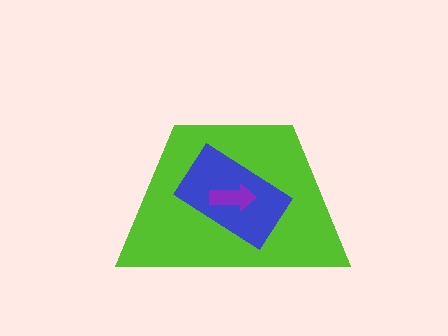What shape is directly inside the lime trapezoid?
The blue rectangle.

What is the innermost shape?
The purple arrow.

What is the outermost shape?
The lime trapezoid.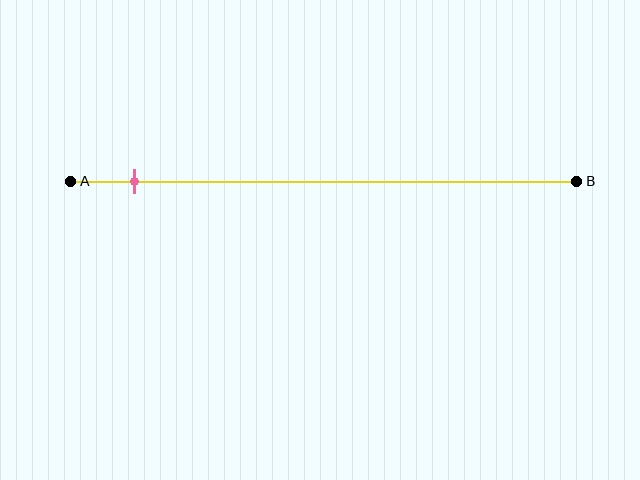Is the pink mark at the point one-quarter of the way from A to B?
No, the mark is at about 15% from A, not at the 25% one-quarter point.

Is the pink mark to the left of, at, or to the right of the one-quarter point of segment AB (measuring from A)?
The pink mark is to the left of the one-quarter point of segment AB.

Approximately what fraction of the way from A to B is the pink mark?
The pink mark is approximately 15% of the way from A to B.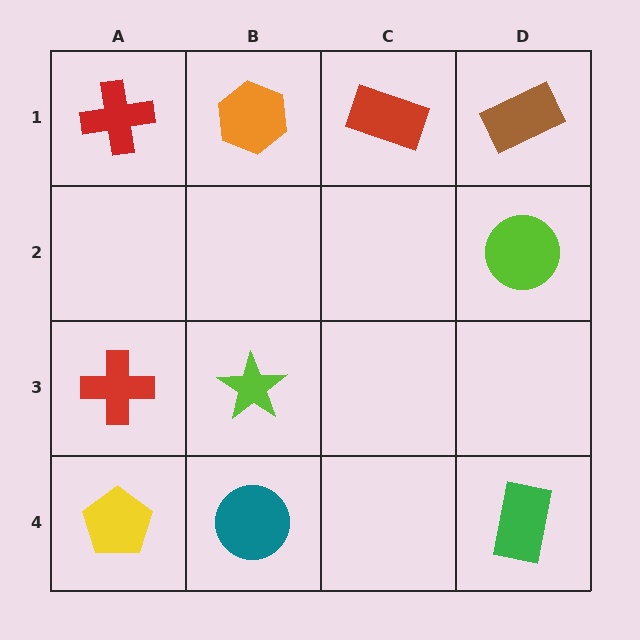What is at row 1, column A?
A red cross.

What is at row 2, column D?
A lime circle.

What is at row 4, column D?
A green rectangle.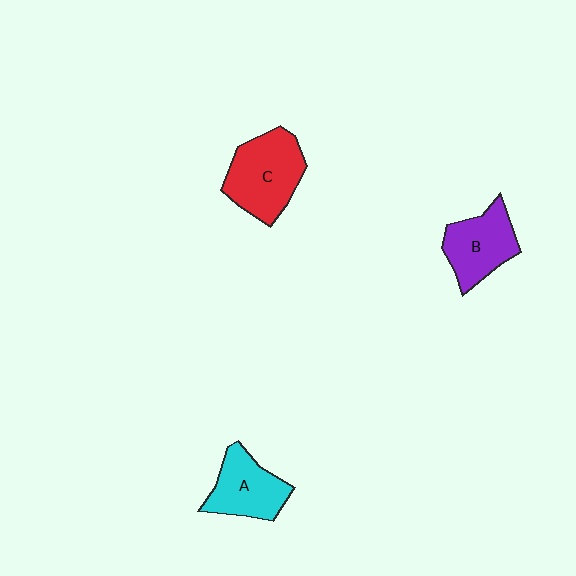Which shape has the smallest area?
Shape A (cyan).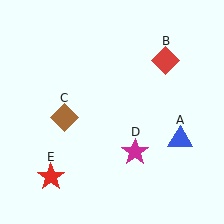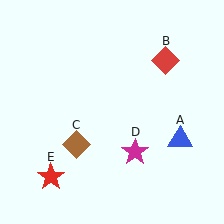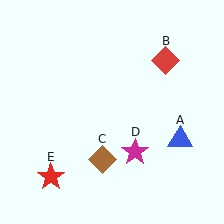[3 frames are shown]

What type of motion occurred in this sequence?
The brown diamond (object C) rotated counterclockwise around the center of the scene.